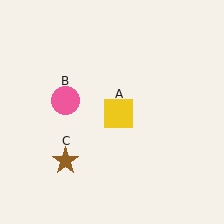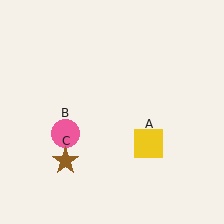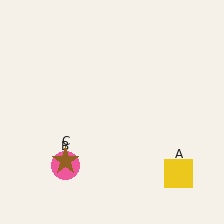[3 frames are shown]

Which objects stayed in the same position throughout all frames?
Brown star (object C) remained stationary.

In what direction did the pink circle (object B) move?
The pink circle (object B) moved down.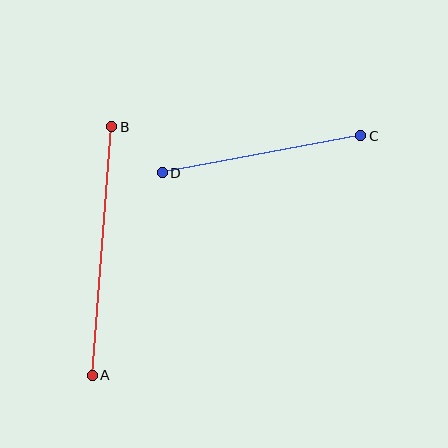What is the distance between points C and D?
The distance is approximately 202 pixels.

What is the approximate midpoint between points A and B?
The midpoint is at approximately (102, 251) pixels.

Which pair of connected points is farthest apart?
Points A and B are farthest apart.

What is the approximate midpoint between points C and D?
The midpoint is at approximately (262, 154) pixels.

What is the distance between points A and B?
The distance is approximately 249 pixels.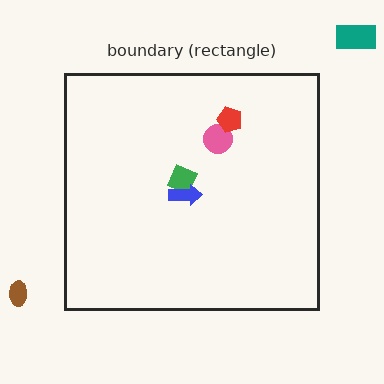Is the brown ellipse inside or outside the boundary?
Outside.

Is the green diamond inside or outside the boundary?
Inside.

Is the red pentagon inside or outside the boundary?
Inside.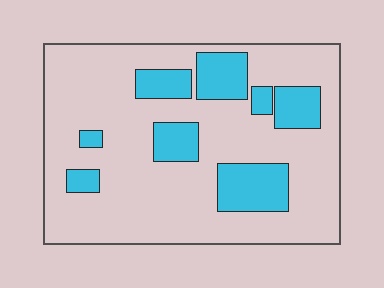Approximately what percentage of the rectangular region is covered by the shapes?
Approximately 20%.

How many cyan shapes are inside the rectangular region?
8.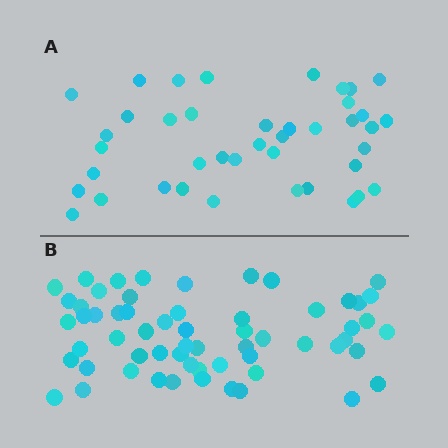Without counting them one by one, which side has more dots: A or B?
Region B (the bottom region) has more dots.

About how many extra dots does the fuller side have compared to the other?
Region B has approximately 20 more dots than region A.